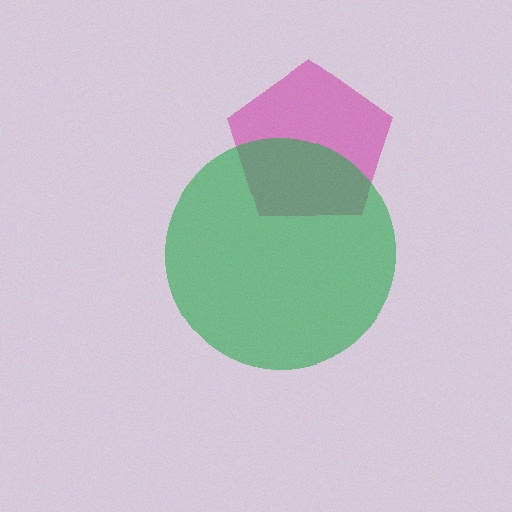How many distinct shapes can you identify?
There are 2 distinct shapes: a magenta pentagon, a green circle.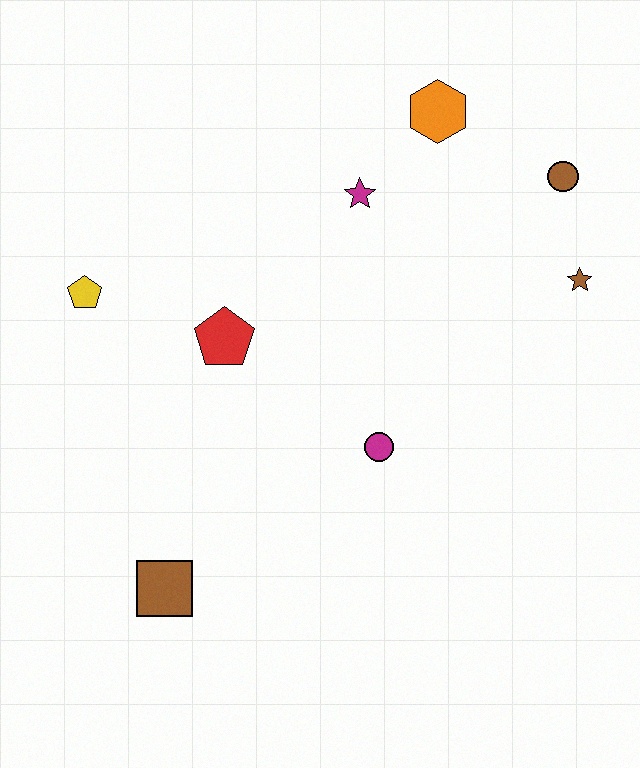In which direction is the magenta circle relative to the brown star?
The magenta circle is to the left of the brown star.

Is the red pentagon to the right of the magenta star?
No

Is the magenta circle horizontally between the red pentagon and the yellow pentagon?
No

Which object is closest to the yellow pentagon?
The red pentagon is closest to the yellow pentagon.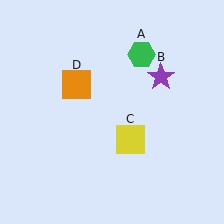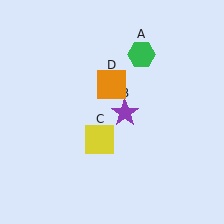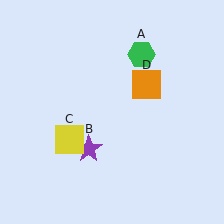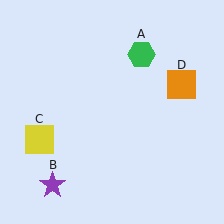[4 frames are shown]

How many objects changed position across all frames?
3 objects changed position: purple star (object B), yellow square (object C), orange square (object D).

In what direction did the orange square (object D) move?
The orange square (object D) moved right.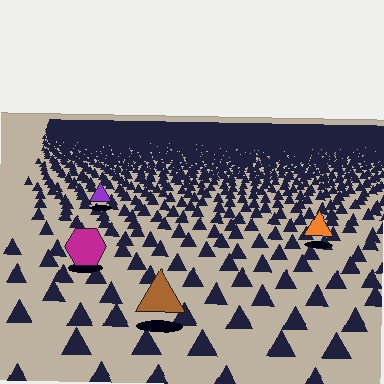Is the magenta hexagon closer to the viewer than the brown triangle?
No. The brown triangle is closer — you can tell from the texture gradient: the ground texture is coarser near it.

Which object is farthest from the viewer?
The purple triangle is farthest from the viewer. It appears smaller and the ground texture around it is denser.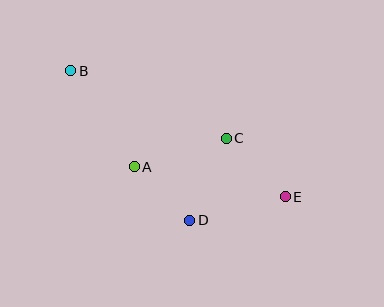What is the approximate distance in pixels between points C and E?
The distance between C and E is approximately 83 pixels.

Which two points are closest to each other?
Points A and D are closest to each other.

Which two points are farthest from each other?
Points B and E are farthest from each other.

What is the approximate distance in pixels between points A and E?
The distance between A and E is approximately 154 pixels.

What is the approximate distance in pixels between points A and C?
The distance between A and C is approximately 96 pixels.